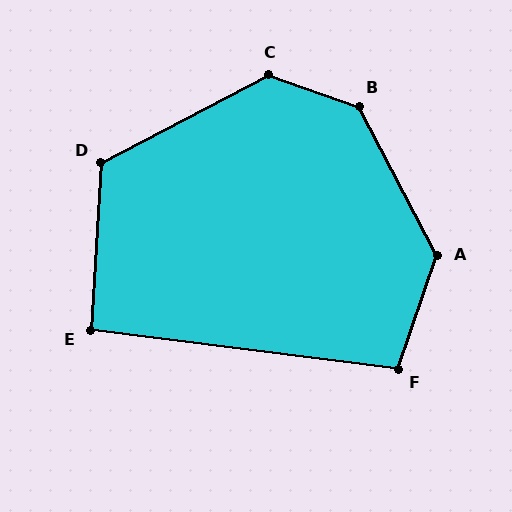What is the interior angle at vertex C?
Approximately 133 degrees (obtuse).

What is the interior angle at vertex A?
Approximately 133 degrees (obtuse).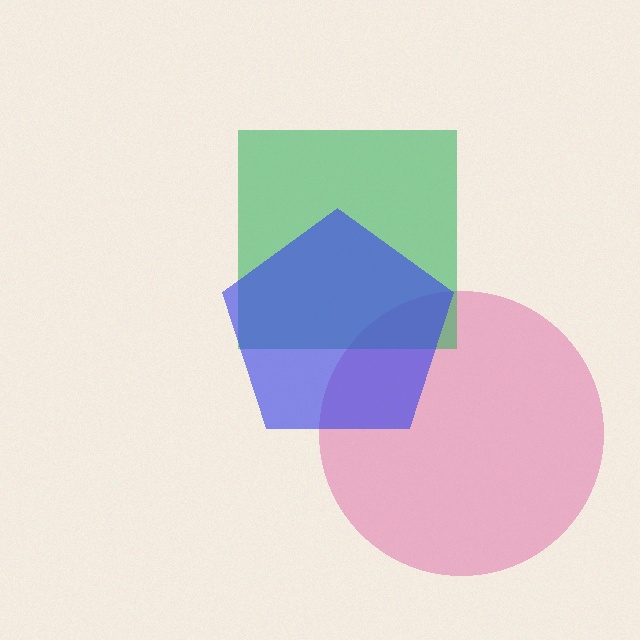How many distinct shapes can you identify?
There are 3 distinct shapes: a pink circle, a green square, a blue pentagon.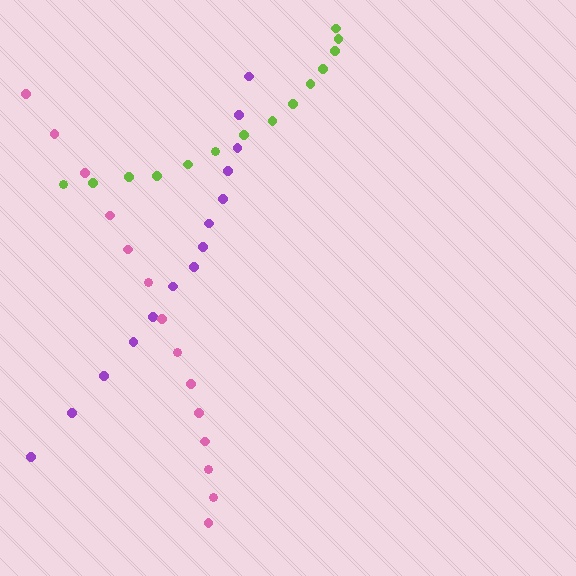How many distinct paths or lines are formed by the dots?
There are 3 distinct paths.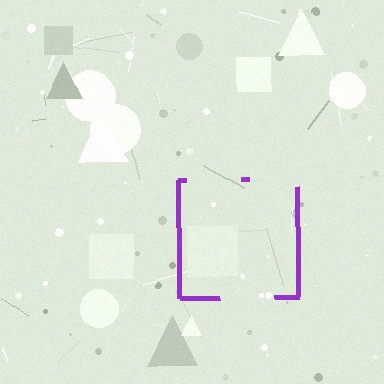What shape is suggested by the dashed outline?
The dashed outline suggests a square.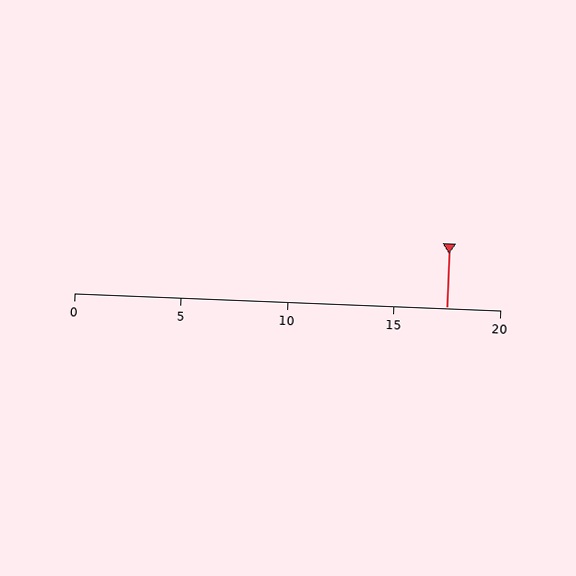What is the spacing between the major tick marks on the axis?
The major ticks are spaced 5 apart.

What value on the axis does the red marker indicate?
The marker indicates approximately 17.5.